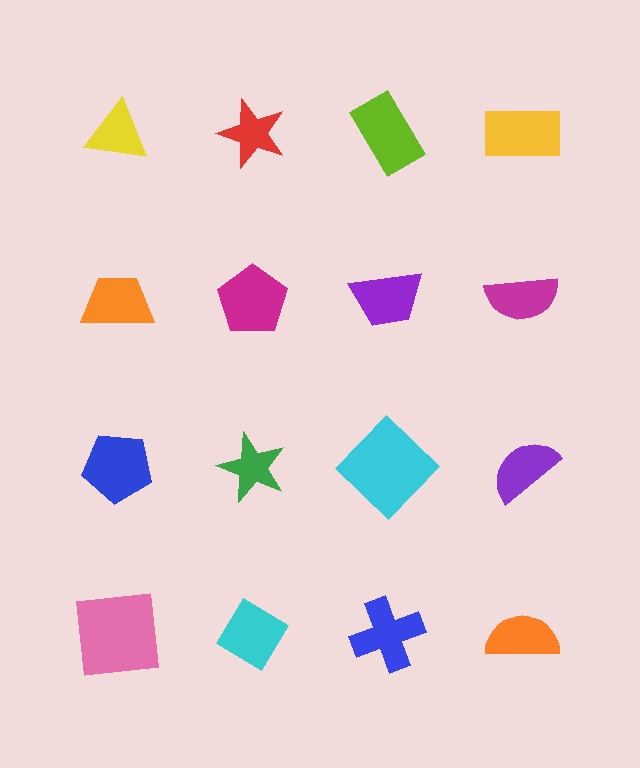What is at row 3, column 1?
A blue pentagon.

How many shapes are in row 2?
4 shapes.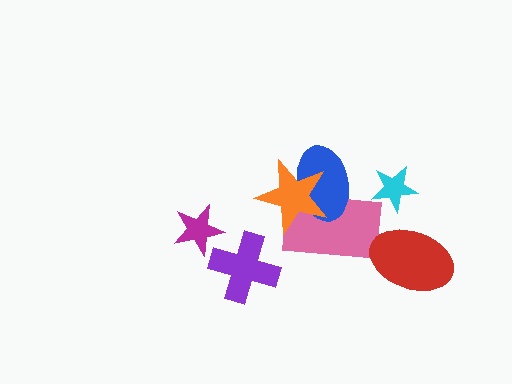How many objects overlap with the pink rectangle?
2 objects overlap with the pink rectangle.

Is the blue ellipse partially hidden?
Yes, it is partially covered by another shape.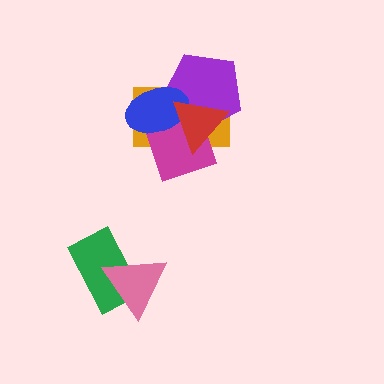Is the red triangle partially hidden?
No, no other shape covers it.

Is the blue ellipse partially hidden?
Yes, it is partially covered by another shape.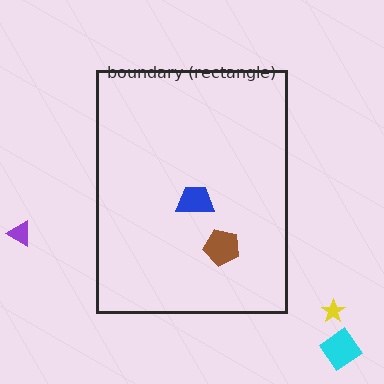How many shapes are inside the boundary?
2 inside, 3 outside.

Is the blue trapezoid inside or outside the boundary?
Inside.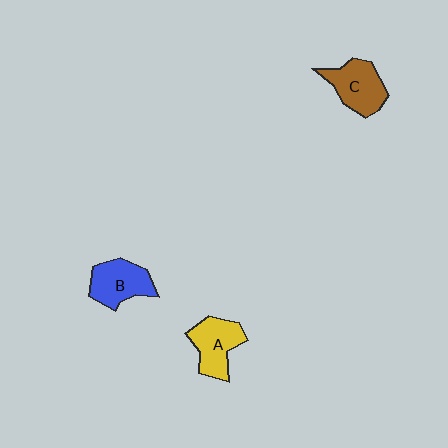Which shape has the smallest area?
Shape A (yellow).